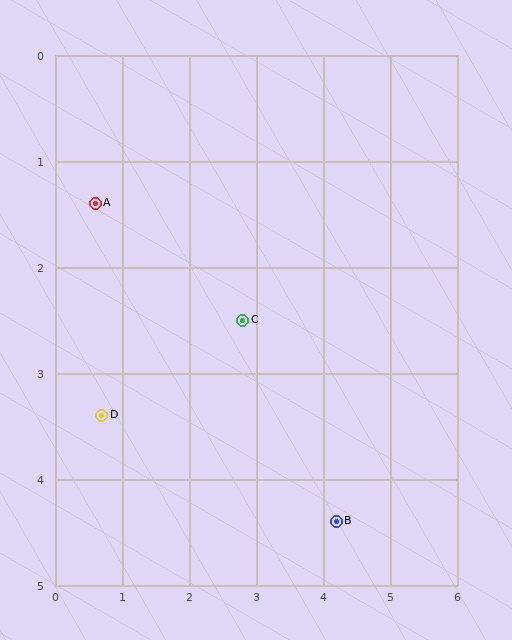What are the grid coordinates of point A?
Point A is at approximately (0.6, 1.4).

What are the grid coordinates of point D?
Point D is at approximately (0.7, 3.4).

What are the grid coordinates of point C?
Point C is at approximately (2.8, 2.5).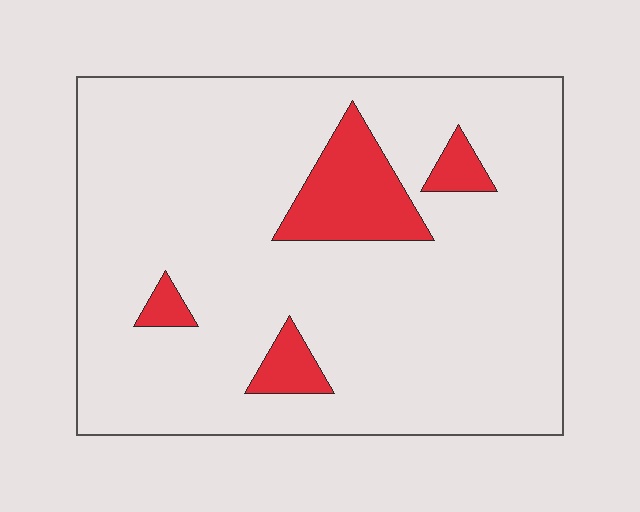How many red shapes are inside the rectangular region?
4.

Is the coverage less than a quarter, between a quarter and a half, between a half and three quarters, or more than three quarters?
Less than a quarter.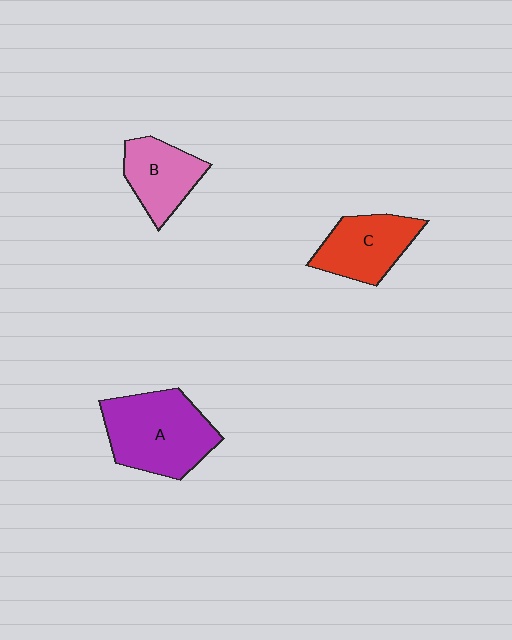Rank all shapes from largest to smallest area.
From largest to smallest: A (purple), C (red), B (pink).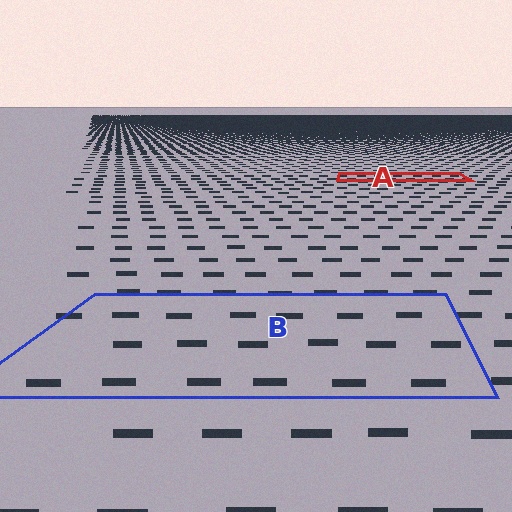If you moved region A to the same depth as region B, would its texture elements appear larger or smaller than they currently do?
They would appear larger. At a closer depth, the same texture elements are projected at a bigger on-screen size.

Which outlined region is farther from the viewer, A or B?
Region A is farther from the viewer — the texture elements inside it appear smaller and more densely packed.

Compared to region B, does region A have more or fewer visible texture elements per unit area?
Region A has more texture elements per unit area — they are packed more densely because it is farther away.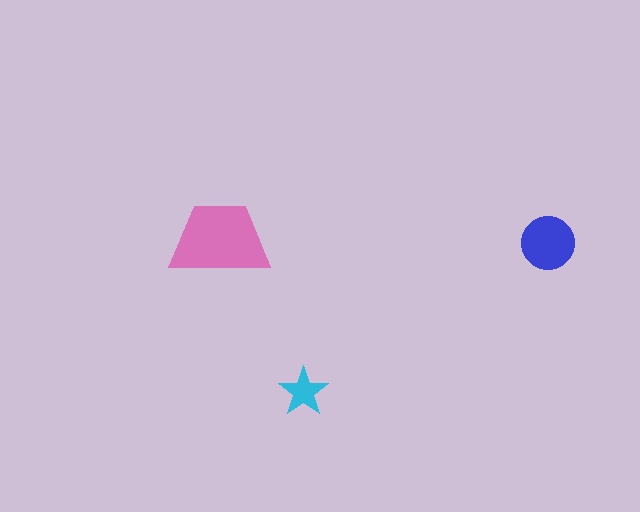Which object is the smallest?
The cyan star.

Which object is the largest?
The pink trapezoid.